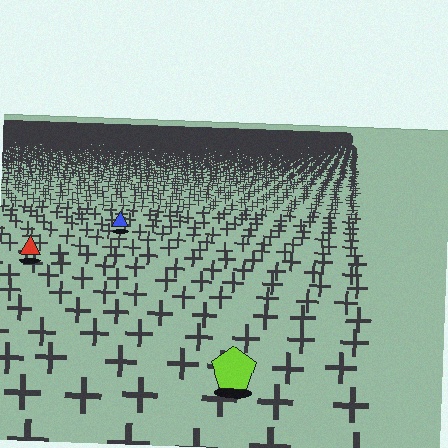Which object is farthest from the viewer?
The blue triangle is farthest from the viewer. It appears smaller and the ground texture around it is denser.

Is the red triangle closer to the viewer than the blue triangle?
Yes. The red triangle is closer — you can tell from the texture gradient: the ground texture is coarser near it.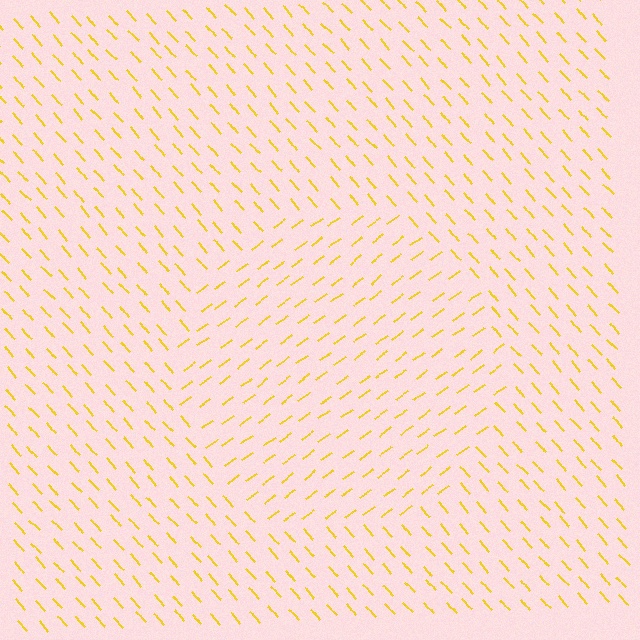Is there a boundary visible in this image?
Yes, there is a texture boundary formed by a change in line orientation.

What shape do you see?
I see a circle.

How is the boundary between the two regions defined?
The boundary is defined purely by a change in line orientation (approximately 84 degrees difference). All lines are the same color and thickness.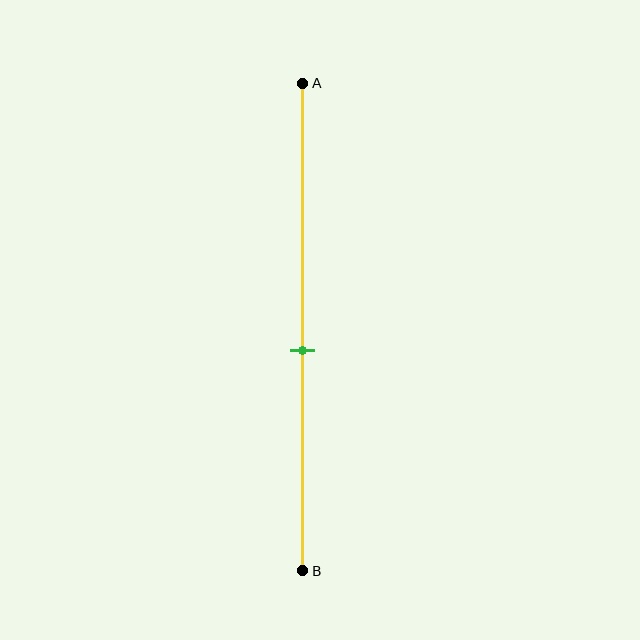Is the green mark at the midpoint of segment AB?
No, the mark is at about 55% from A, not at the 50% midpoint.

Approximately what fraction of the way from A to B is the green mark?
The green mark is approximately 55% of the way from A to B.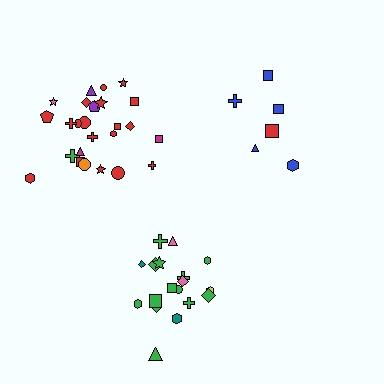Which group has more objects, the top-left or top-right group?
The top-left group.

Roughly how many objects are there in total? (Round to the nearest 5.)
Roughly 50 objects in total.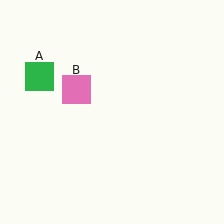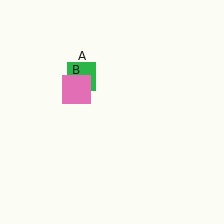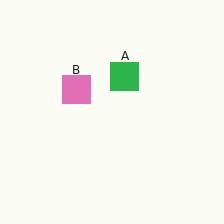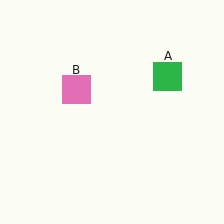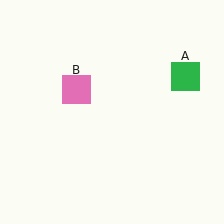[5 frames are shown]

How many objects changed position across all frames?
1 object changed position: green square (object A).